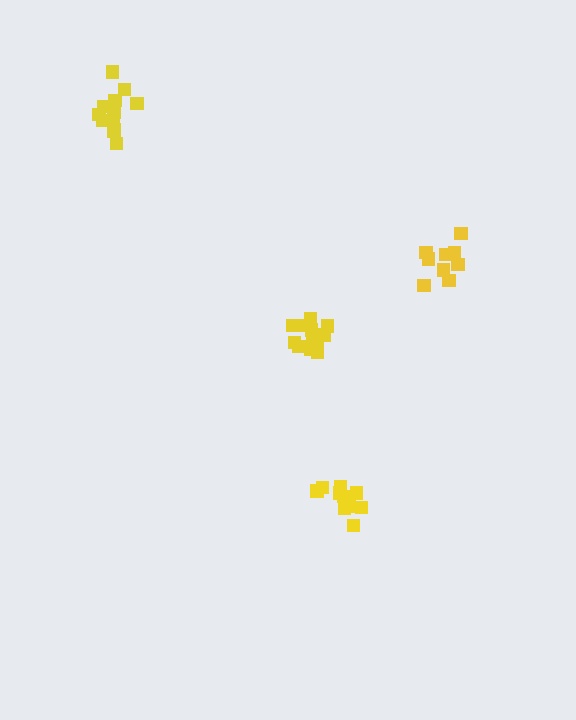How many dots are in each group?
Group 1: 12 dots, Group 2: 10 dots, Group 3: 14 dots, Group 4: 9 dots (45 total).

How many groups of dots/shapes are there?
There are 4 groups.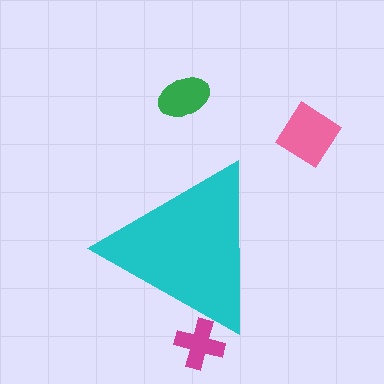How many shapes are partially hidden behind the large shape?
1 shape is partially hidden.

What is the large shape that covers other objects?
A cyan triangle.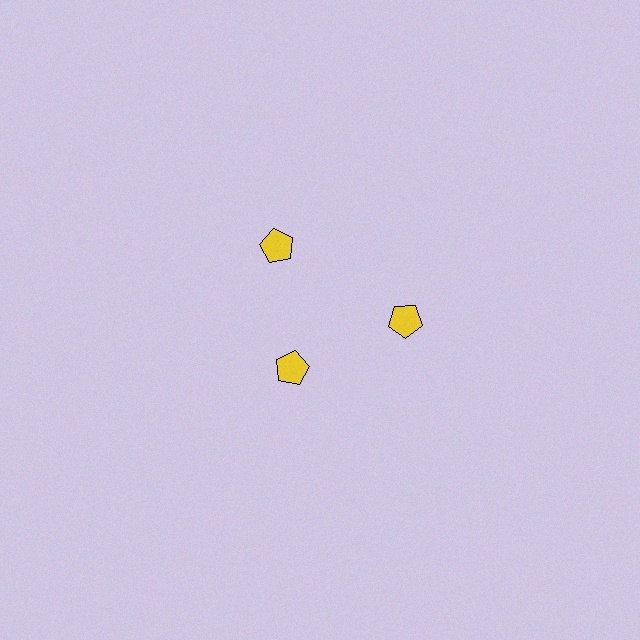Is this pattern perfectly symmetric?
No. The 3 yellow pentagons are arranged in a ring, but one element near the 7 o'clock position is pulled inward toward the center, breaking the 3-fold rotational symmetry.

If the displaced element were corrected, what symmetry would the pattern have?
It would have 3-fold rotational symmetry — the pattern would map onto itself every 120 degrees.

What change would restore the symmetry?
The symmetry would be restored by moving it outward, back onto the ring so that all 3 pentagons sit at equal angles and equal distance from the center.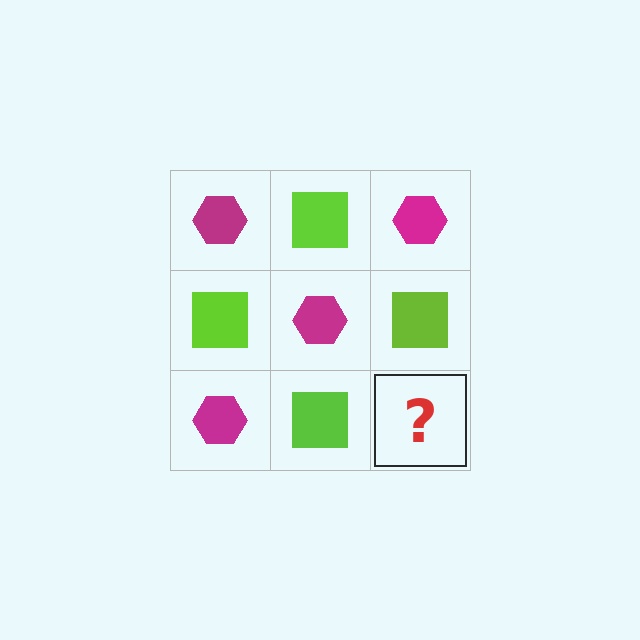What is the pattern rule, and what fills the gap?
The rule is that it alternates magenta hexagon and lime square in a checkerboard pattern. The gap should be filled with a magenta hexagon.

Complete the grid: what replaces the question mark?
The question mark should be replaced with a magenta hexagon.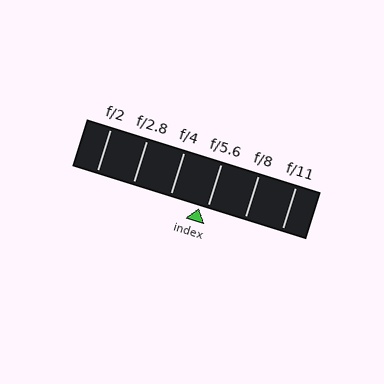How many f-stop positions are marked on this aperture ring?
There are 6 f-stop positions marked.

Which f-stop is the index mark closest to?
The index mark is closest to f/5.6.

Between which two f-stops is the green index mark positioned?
The index mark is between f/4 and f/5.6.